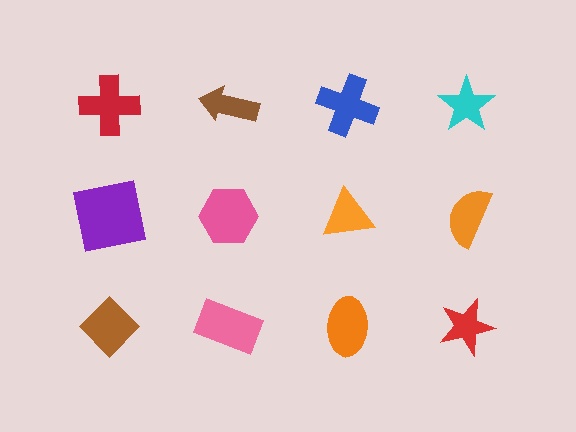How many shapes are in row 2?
4 shapes.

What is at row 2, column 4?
An orange semicircle.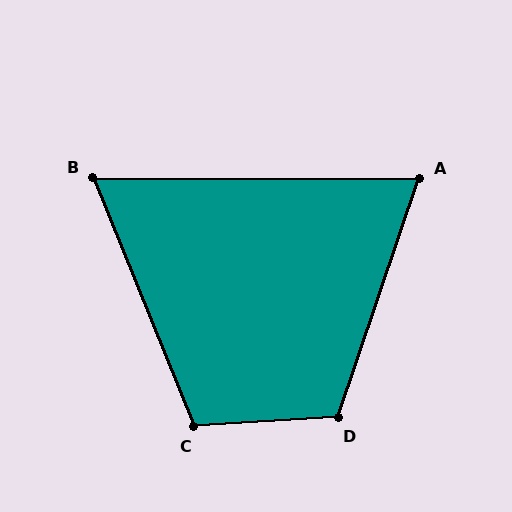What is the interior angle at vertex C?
Approximately 109 degrees (obtuse).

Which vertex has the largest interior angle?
D, at approximately 112 degrees.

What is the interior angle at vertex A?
Approximately 71 degrees (acute).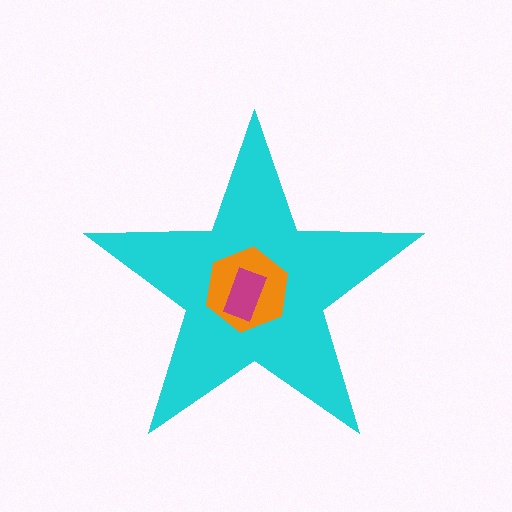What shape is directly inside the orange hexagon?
The magenta rectangle.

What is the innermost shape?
The magenta rectangle.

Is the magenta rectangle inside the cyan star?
Yes.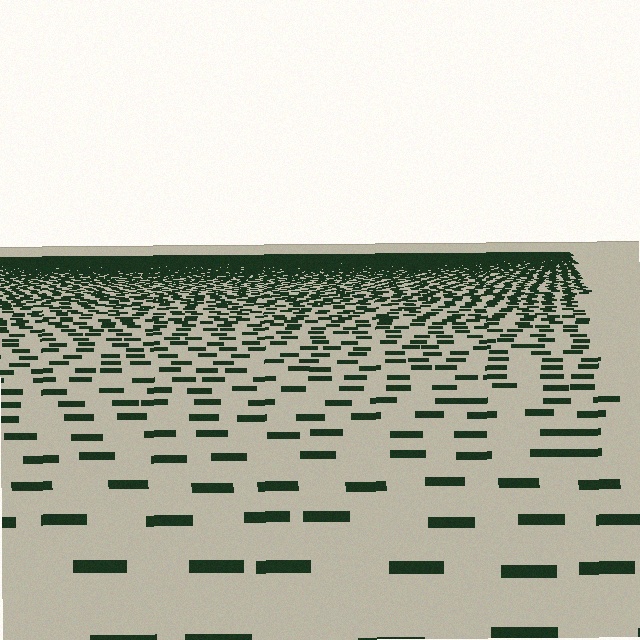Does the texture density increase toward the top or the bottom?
Density increases toward the top.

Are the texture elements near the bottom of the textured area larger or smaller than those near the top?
Larger. Near the bottom, elements are closer to the viewer and appear at a bigger on-screen size.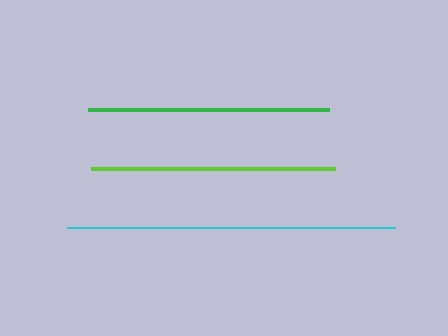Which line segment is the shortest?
The green line is the shortest at approximately 240 pixels.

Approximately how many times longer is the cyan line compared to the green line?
The cyan line is approximately 1.4 times the length of the green line.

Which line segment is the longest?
The cyan line is the longest at approximately 327 pixels.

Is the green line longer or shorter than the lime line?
The lime line is longer than the green line.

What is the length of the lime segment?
The lime segment is approximately 244 pixels long.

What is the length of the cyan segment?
The cyan segment is approximately 327 pixels long.